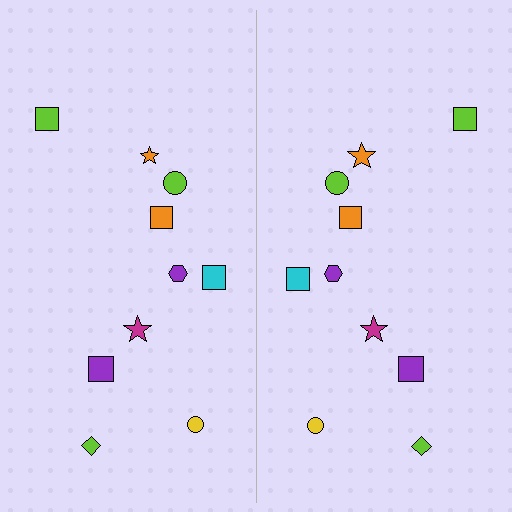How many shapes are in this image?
There are 20 shapes in this image.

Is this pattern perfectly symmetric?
No, the pattern is not perfectly symmetric. The orange star on the right side has a different size than its mirror counterpart.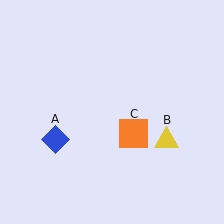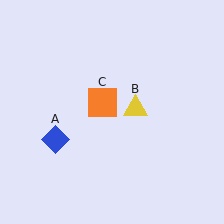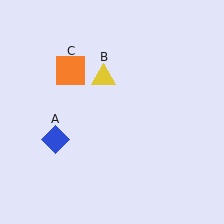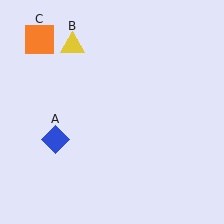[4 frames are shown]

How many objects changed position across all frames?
2 objects changed position: yellow triangle (object B), orange square (object C).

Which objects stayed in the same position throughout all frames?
Blue diamond (object A) remained stationary.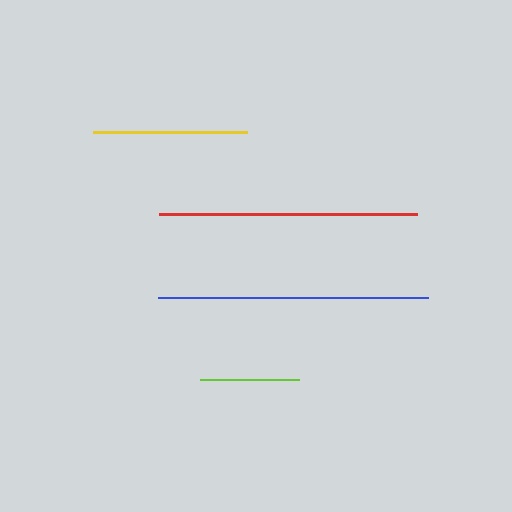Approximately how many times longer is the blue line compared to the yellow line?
The blue line is approximately 1.8 times the length of the yellow line.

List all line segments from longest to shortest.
From longest to shortest: blue, red, yellow, lime.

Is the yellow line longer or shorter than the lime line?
The yellow line is longer than the lime line.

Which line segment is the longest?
The blue line is the longest at approximately 270 pixels.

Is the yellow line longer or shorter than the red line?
The red line is longer than the yellow line.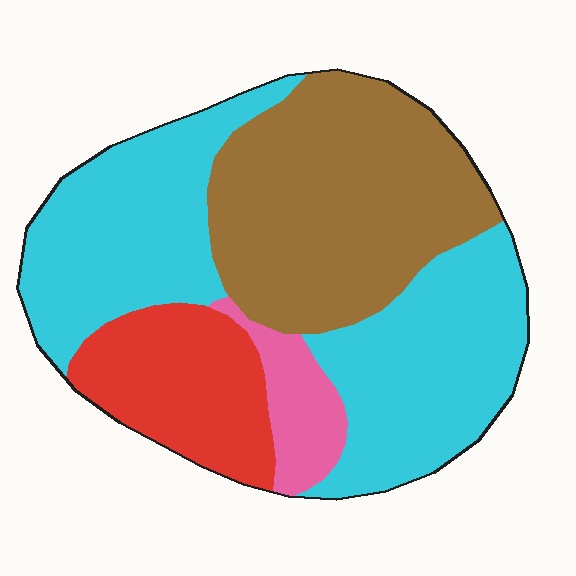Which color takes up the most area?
Cyan, at roughly 45%.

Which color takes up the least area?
Pink, at roughly 5%.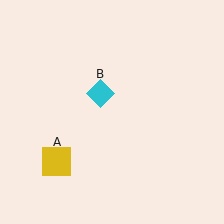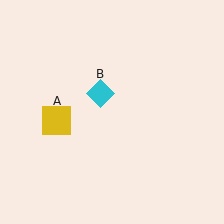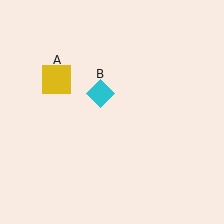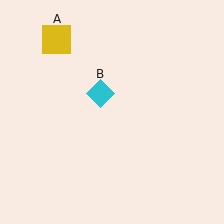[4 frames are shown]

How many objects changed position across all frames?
1 object changed position: yellow square (object A).